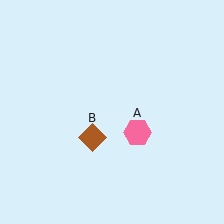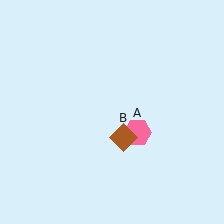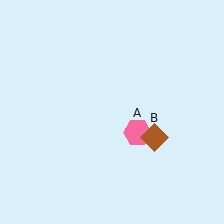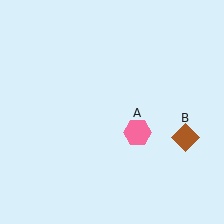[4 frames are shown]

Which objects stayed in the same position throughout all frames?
Pink hexagon (object A) remained stationary.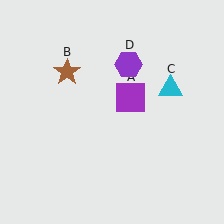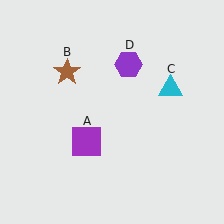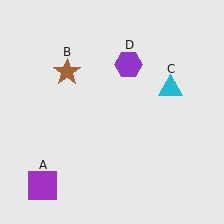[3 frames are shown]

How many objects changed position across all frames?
1 object changed position: purple square (object A).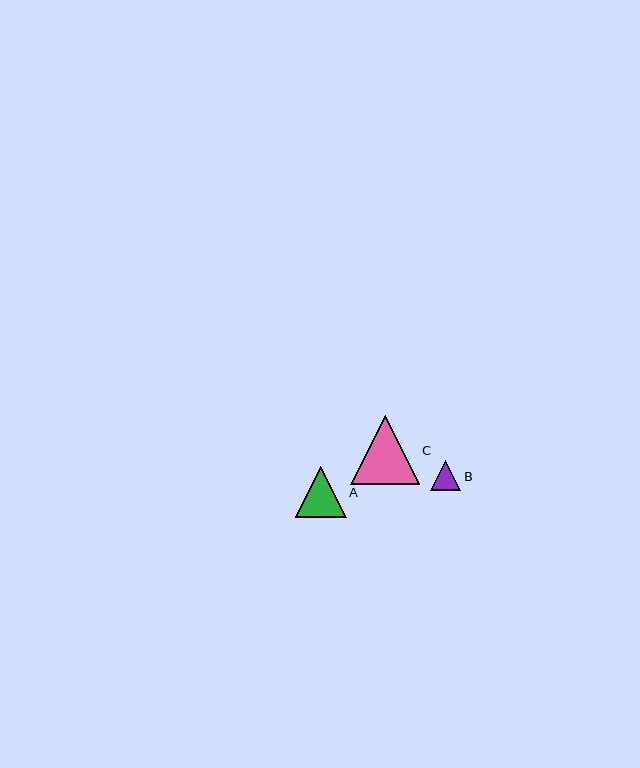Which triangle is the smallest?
Triangle B is the smallest with a size of approximately 30 pixels.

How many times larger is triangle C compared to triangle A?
Triangle C is approximately 1.4 times the size of triangle A.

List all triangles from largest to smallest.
From largest to smallest: C, A, B.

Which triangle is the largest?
Triangle C is the largest with a size of approximately 69 pixels.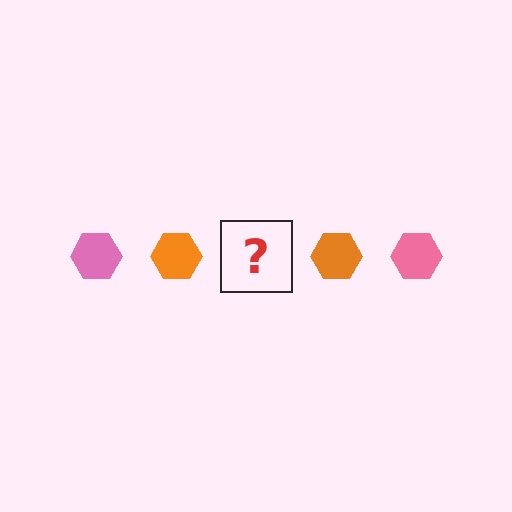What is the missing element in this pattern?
The missing element is a pink hexagon.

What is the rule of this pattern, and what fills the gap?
The rule is that the pattern cycles through pink, orange hexagons. The gap should be filled with a pink hexagon.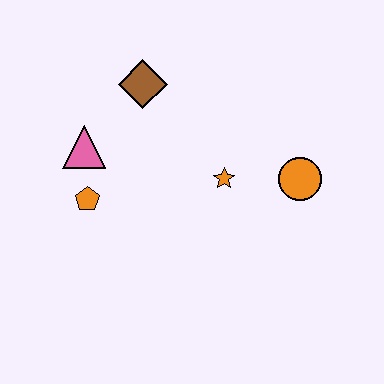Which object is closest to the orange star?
The orange circle is closest to the orange star.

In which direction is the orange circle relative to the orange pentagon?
The orange circle is to the right of the orange pentagon.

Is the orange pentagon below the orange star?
Yes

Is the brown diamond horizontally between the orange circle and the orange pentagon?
Yes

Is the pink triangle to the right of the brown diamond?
No